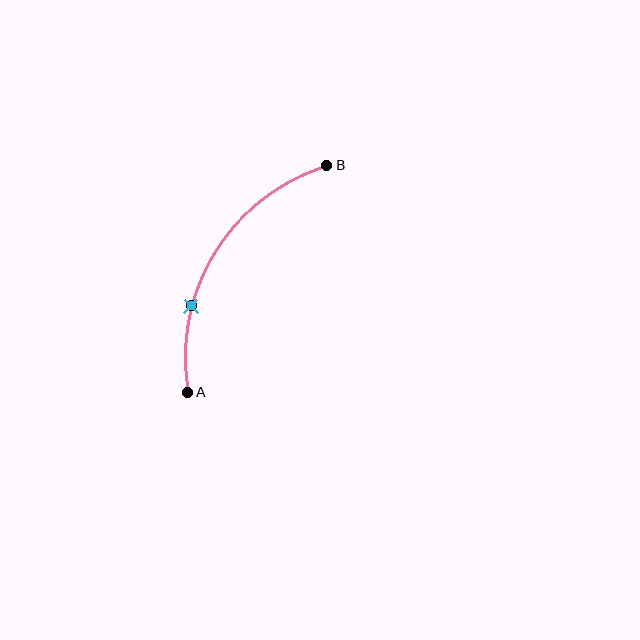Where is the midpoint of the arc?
The arc midpoint is the point on the curve farthest from the straight line joining A and B. It sits to the left of that line.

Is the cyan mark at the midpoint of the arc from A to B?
No. The cyan mark lies on the arc but is closer to endpoint A. The arc midpoint would be at the point on the curve equidistant along the arc from both A and B.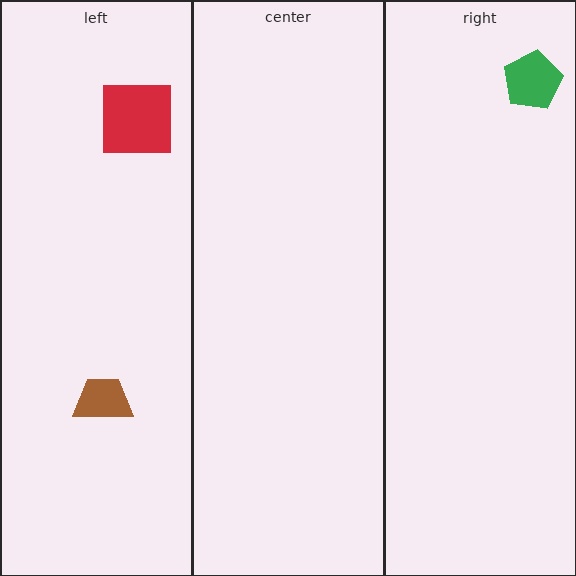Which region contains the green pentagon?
The right region.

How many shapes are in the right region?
1.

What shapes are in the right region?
The green pentagon.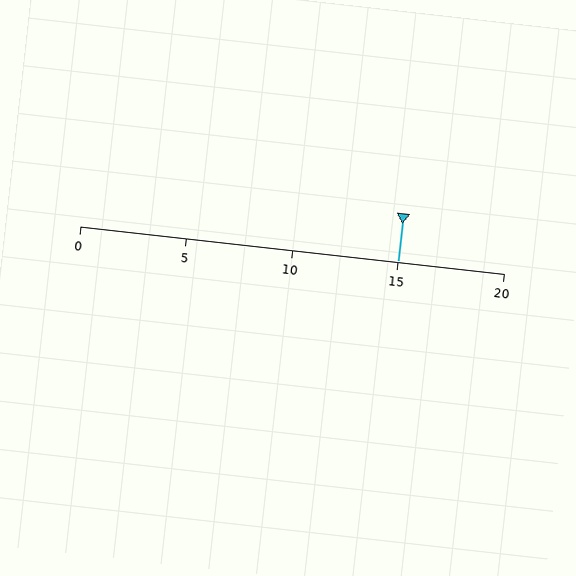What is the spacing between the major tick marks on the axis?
The major ticks are spaced 5 apart.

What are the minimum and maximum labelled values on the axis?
The axis runs from 0 to 20.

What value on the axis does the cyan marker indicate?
The marker indicates approximately 15.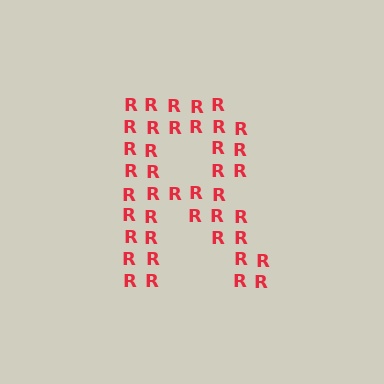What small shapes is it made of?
It is made of small letter R's.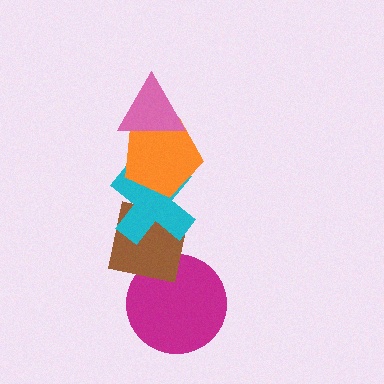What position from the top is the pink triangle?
The pink triangle is 1st from the top.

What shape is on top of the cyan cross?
The orange pentagon is on top of the cyan cross.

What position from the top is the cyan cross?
The cyan cross is 3rd from the top.